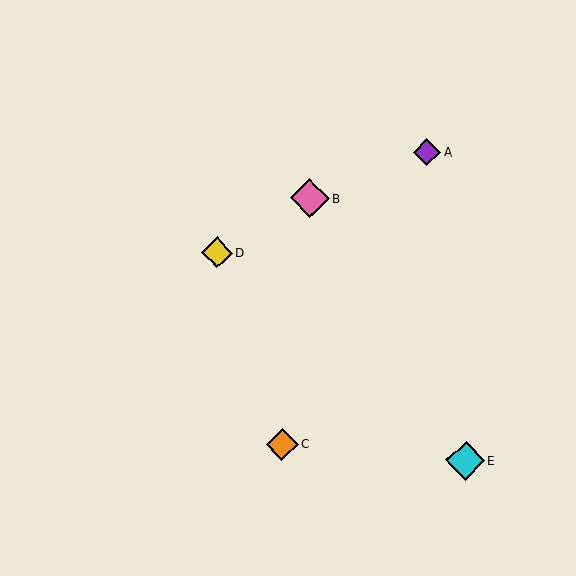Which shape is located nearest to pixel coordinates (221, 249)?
The yellow diamond (labeled D) at (217, 253) is nearest to that location.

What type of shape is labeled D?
Shape D is a yellow diamond.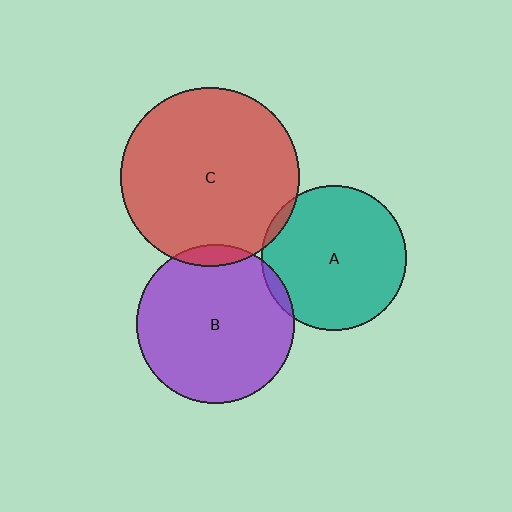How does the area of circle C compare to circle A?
Approximately 1.5 times.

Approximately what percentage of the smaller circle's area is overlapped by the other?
Approximately 5%.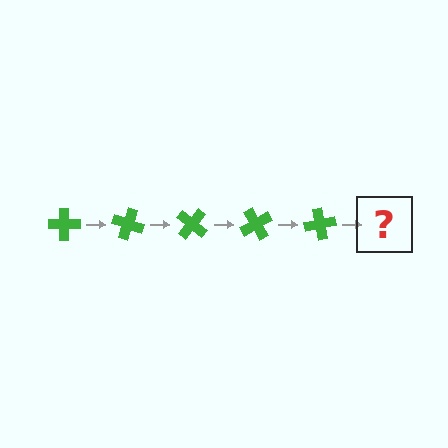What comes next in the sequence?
The next element should be a green cross rotated 100 degrees.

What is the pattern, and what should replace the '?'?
The pattern is that the cross rotates 20 degrees each step. The '?' should be a green cross rotated 100 degrees.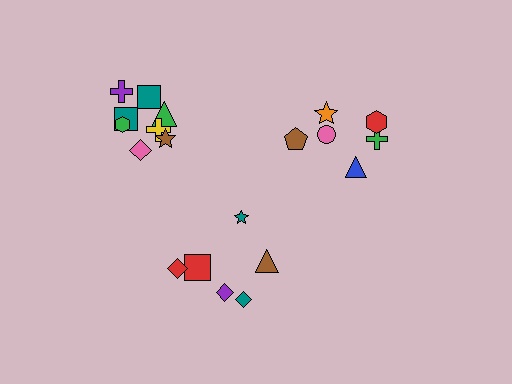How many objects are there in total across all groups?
There are 20 objects.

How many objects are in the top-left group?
There are 8 objects.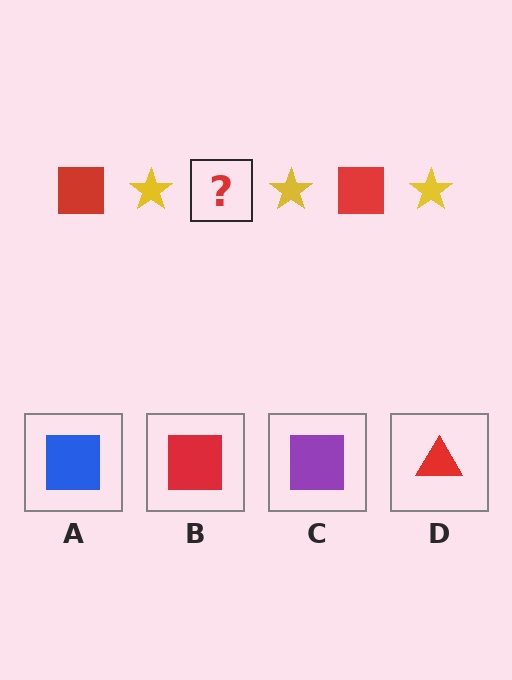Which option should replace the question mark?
Option B.